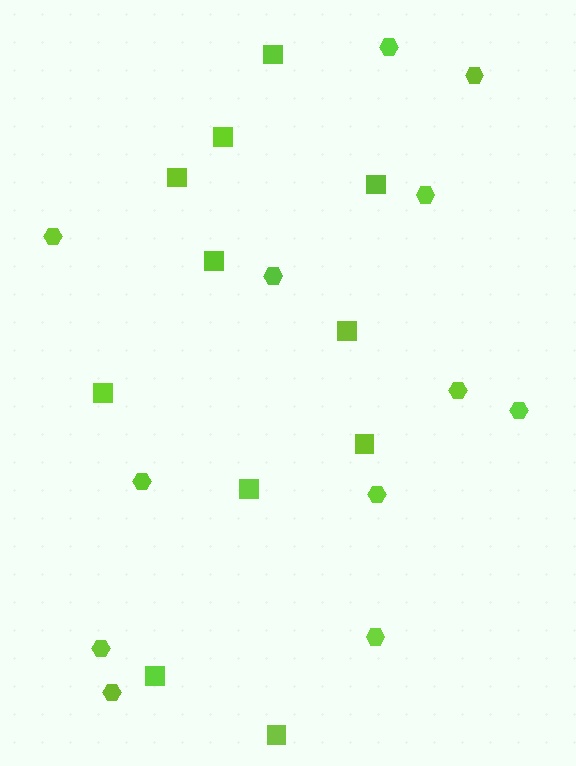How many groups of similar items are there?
There are 2 groups: one group of hexagons (12) and one group of squares (11).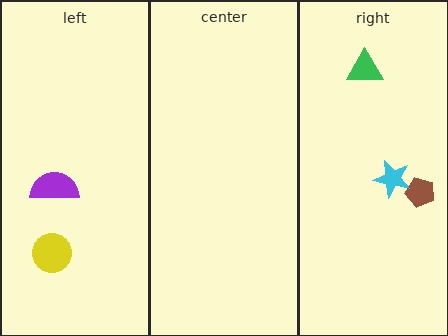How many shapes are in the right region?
3.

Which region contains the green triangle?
The right region.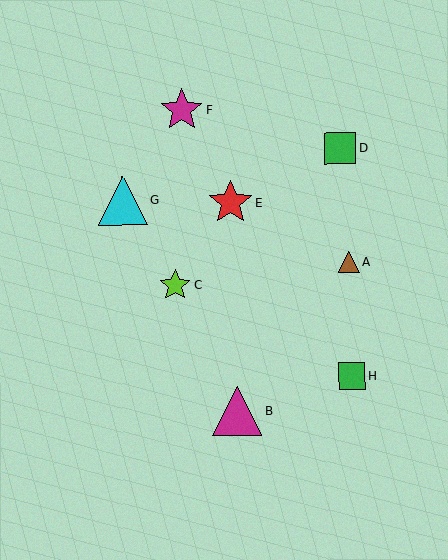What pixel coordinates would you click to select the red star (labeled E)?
Click at (230, 203) to select the red star E.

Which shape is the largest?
The magenta triangle (labeled B) is the largest.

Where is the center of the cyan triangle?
The center of the cyan triangle is at (123, 201).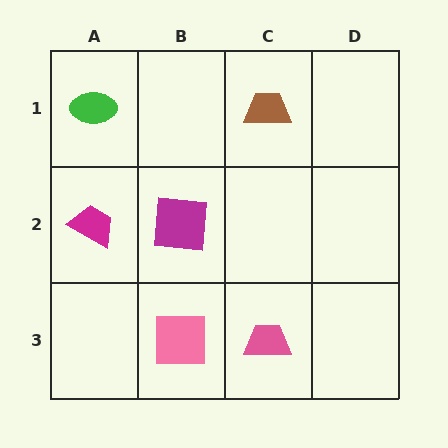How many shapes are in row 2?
2 shapes.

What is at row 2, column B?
A magenta square.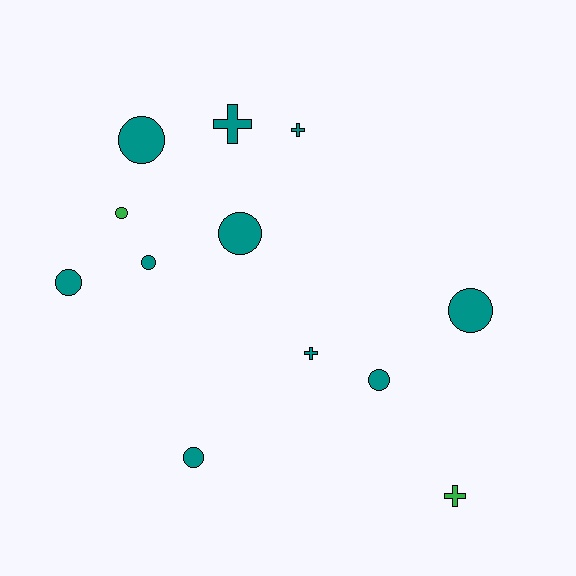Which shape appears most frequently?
Circle, with 8 objects.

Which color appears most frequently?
Teal, with 10 objects.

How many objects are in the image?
There are 12 objects.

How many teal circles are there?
There are 7 teal circles.